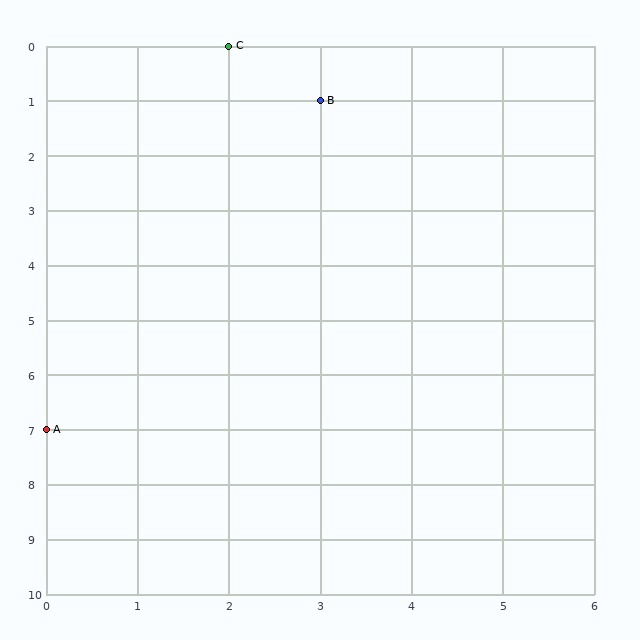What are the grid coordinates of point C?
Point C is at grid coordinates (2, 0).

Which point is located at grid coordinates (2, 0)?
Point C is at (2, 0).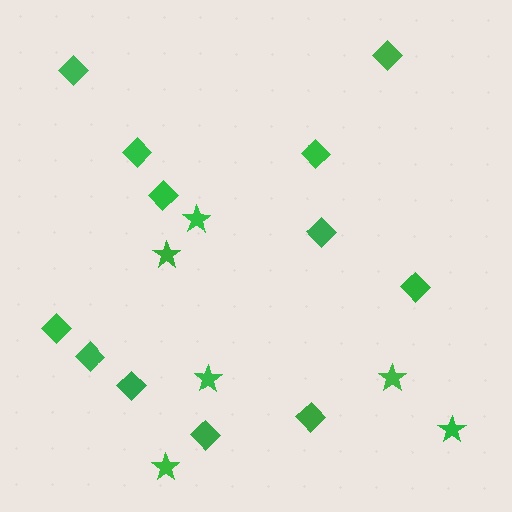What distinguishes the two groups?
There are 2 groups: one group of diamonds (12) and one group of stars (6).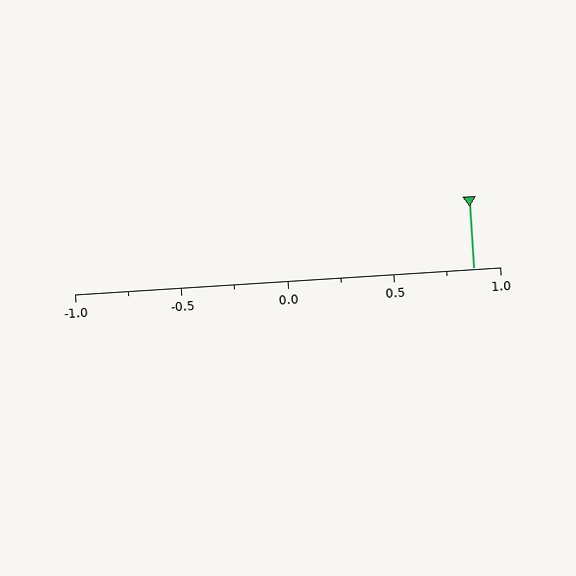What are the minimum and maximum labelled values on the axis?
The axis runs from -1.0 to 1.0.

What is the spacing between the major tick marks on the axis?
The major ticks are spaced 0.5 apart.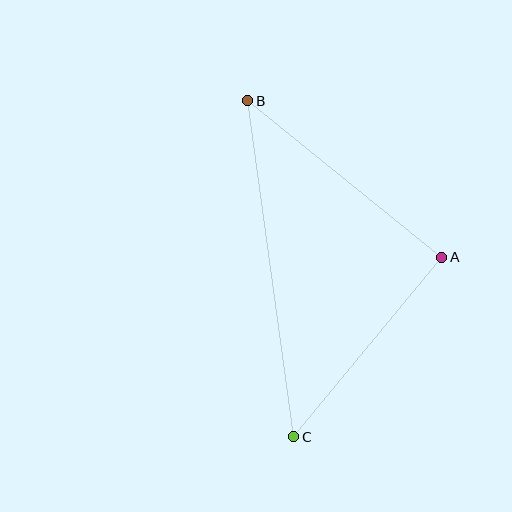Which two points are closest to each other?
Points A and C are closest to each other.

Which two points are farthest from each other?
Points B and C are farthest from each other.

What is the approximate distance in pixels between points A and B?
The distance between A and B is approximately 250 pixels.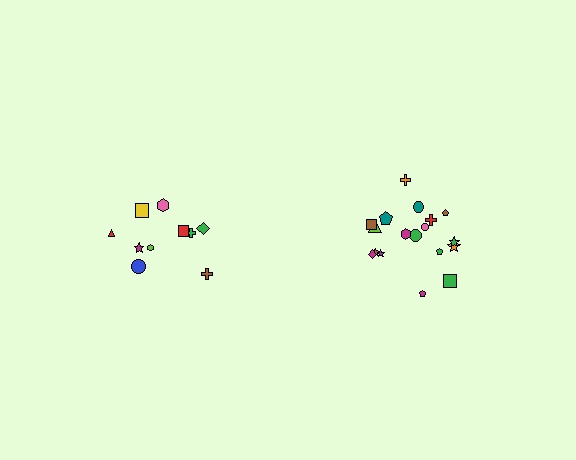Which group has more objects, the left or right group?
The right group.